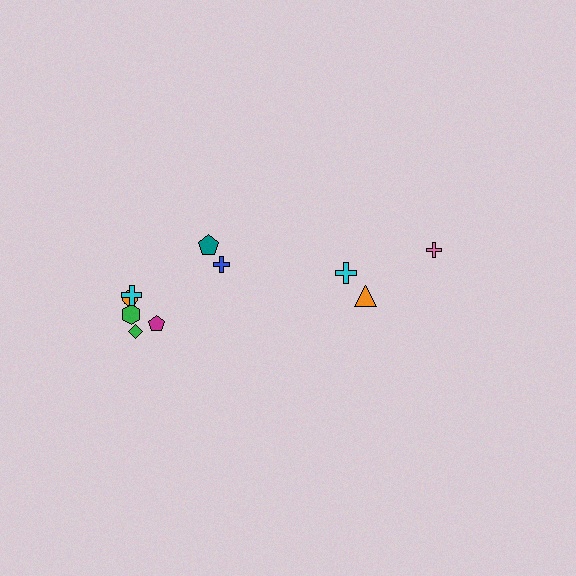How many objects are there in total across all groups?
There are 10 objects.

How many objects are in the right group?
There are 3 objects.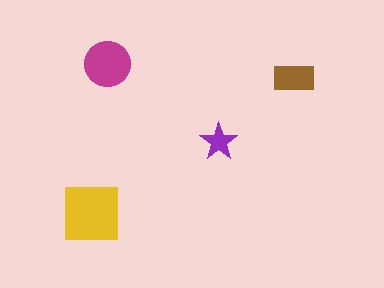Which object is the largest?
The yellow square.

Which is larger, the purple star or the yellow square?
The yellow square.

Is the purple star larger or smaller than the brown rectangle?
Smaller.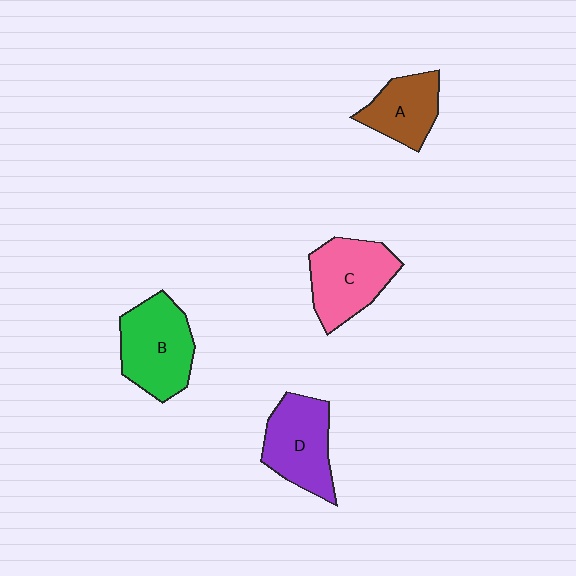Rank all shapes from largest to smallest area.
From largest to smallest: B (green), C (pink), D (purple), A (brown).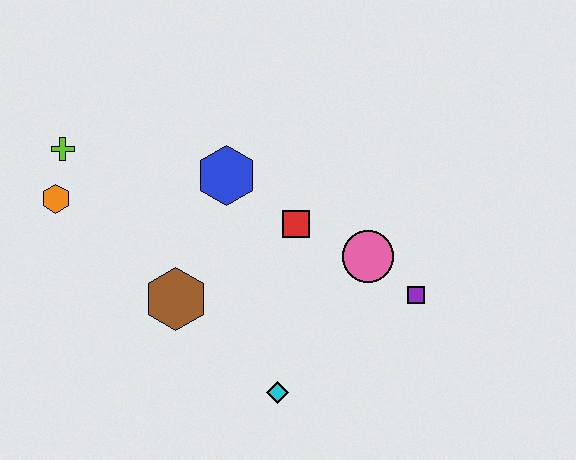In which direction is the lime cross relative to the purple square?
The lime cross is to the left of the purple square.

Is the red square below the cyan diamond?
No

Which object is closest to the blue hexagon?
The red square is closest to the blue hexagon.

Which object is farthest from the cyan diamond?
The lime cross is farthest from the cyan diamond.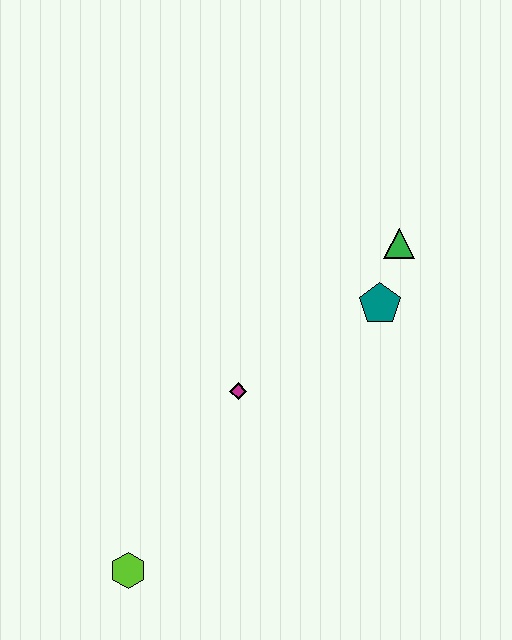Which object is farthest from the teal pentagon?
The lime hexagon is farthest from the teal pentagon.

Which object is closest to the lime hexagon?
The magenta diamond is closest to the lime hexagon.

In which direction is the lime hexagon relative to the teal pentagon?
The lime hexagon is below the teal pentagon.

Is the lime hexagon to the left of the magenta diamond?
Yes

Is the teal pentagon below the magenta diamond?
No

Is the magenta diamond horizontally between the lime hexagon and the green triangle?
Yes